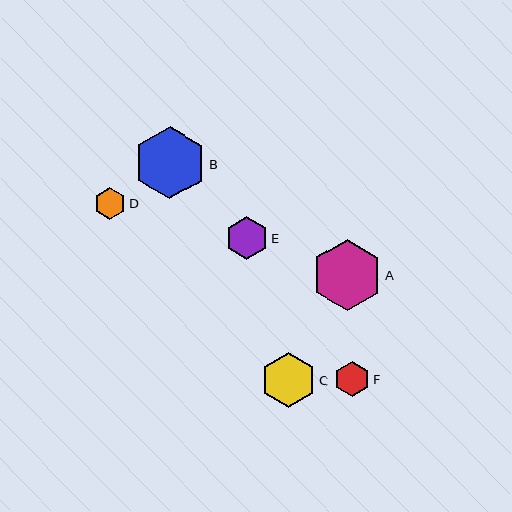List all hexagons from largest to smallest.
From largest to smallest: B, A, C, E, F, D.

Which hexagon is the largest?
Hexagon B is the largest with a size of approximately 72 pixels.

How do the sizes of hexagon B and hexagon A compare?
Hexagon B and hexagon A are approximately the same size.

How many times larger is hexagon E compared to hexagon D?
Hexagon E is approximately 1.3 times the size of hexagon D.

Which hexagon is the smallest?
Hexagon D is the smallest with a size of approximately 32 pixels.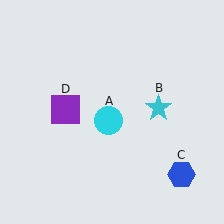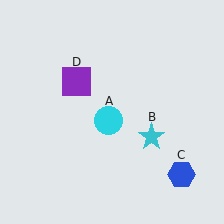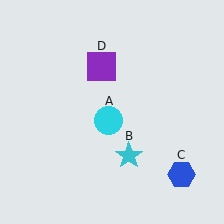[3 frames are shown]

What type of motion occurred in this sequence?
The cyan star (object B), purple square (object D) rotated clockwise around the center of the scene.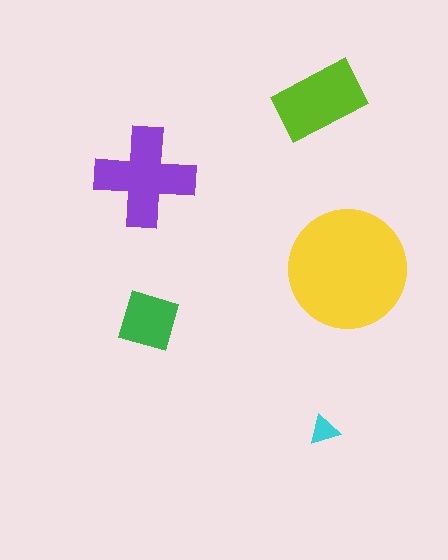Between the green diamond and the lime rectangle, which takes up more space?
The lime rectangle.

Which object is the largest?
The yellow circle.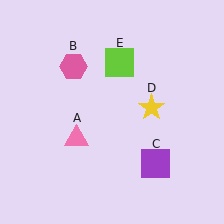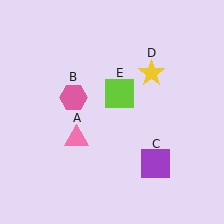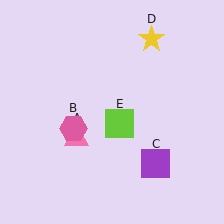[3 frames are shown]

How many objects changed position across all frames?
3 objects changed position: pink hexagon (object B), yellow star (object D), lime square (object E).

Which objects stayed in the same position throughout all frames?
Pink triangle (object A) and purple square (object C) remained stationary.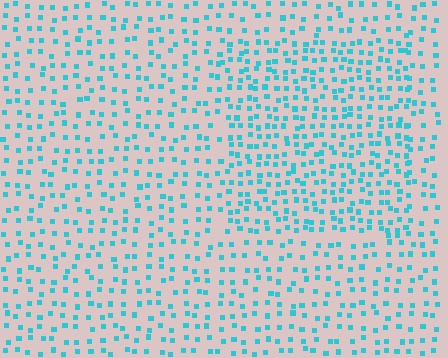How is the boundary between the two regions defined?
The boundary is defined by a change in element density (approximately 1.6x ratio). All elements are the same color, size, and shape.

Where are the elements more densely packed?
The elements are more densely packed inside the rectangle boundary.